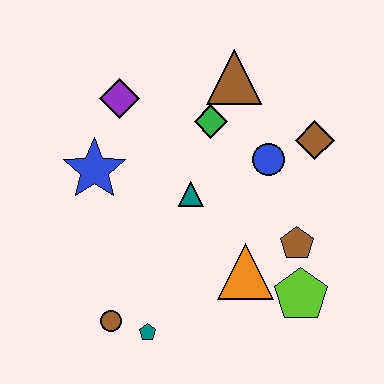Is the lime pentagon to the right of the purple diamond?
Yes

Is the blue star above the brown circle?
Yes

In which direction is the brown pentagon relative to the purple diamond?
The brown pentagon is to the right of the purple diamond.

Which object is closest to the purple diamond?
The blue star is closest to the purple diamond.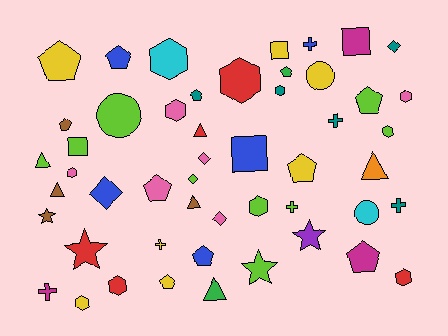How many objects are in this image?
There are 50 objects.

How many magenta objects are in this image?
There are 3 magenta objects.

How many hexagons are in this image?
There are 11 hexagons.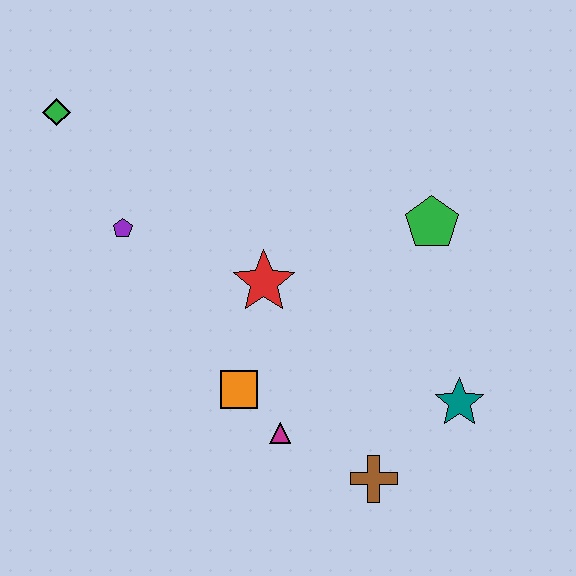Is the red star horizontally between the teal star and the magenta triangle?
No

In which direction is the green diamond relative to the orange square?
The green diamond is above the orange square.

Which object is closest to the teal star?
The brown cross is closest to the teal star.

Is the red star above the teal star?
Yes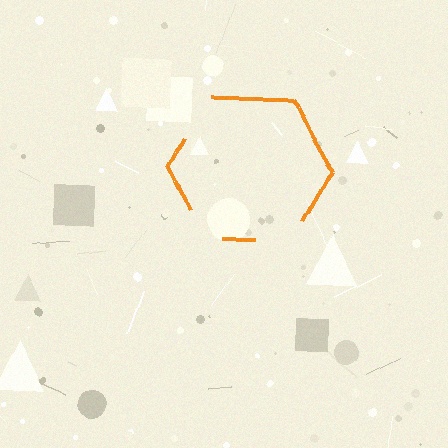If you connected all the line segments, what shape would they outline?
They would outline a hexagon.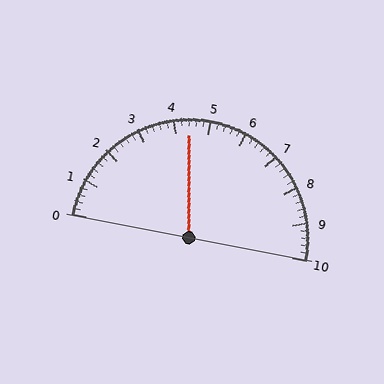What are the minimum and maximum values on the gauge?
The gauge ranges from 0 to 10.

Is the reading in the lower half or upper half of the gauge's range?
The reading is in the lower half of the range (0 to 10).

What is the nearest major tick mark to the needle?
The nearest major tick mark is 4.